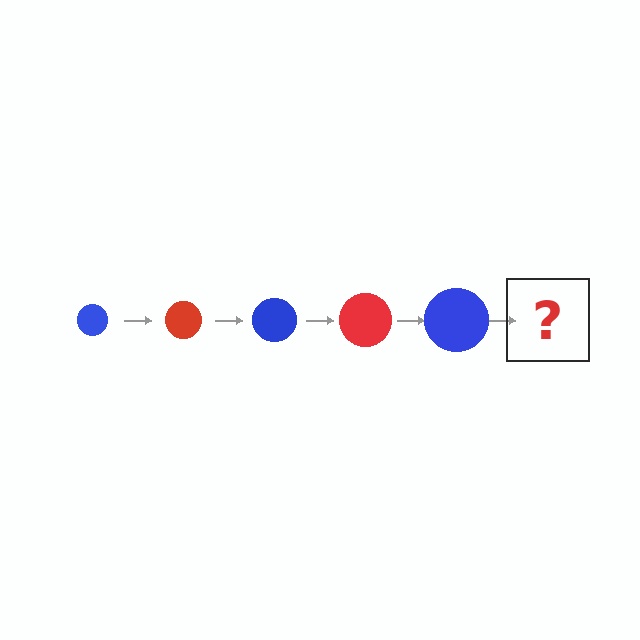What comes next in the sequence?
The next element should be a red circle, larger than the previous one.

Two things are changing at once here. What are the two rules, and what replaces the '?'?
The two rules are that the circle grows larger each step and the color cycles through blue and red. The '?' should be a red circle, larger than the previous one.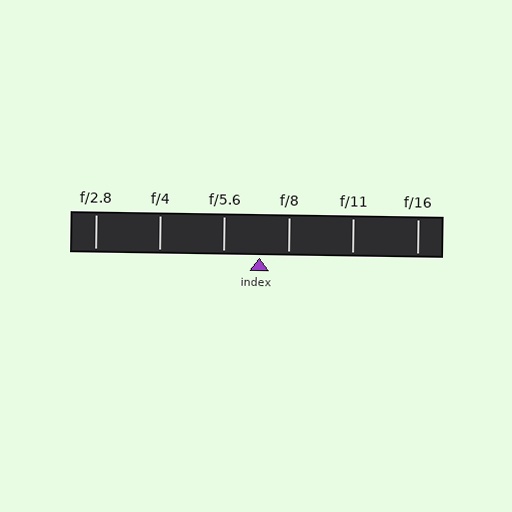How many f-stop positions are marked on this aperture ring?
There are 6 f-stop positions marked.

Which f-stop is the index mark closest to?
The index mark is closest to f/8.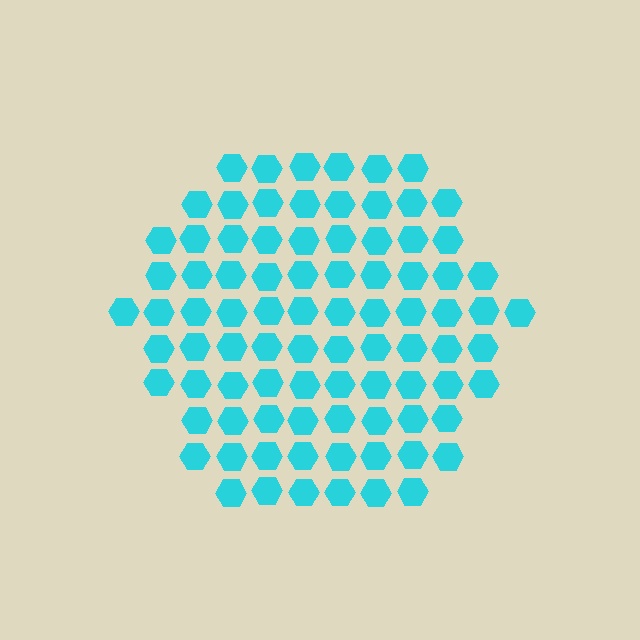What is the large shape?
The large shape is a hexagon.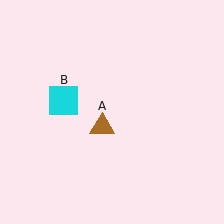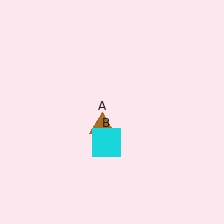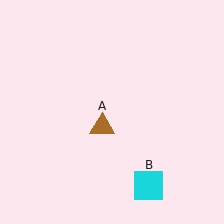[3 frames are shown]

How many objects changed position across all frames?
1 object changed position: cyan square (object B).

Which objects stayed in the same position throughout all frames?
Brown triangle (object A) remained stationary.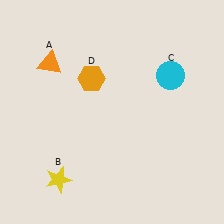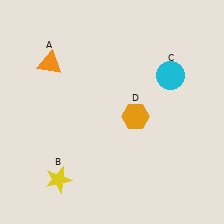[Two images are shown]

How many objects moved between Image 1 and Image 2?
1 object moved between the two images.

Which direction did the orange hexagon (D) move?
The orange hexagon (D) moved right.